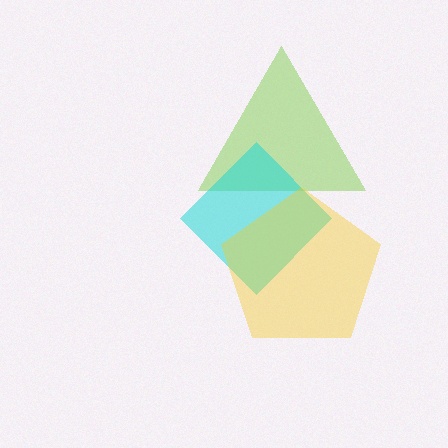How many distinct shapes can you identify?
There are 3 distinct shapes: a lime triangle, a cyan diamond, a yellow pentagon.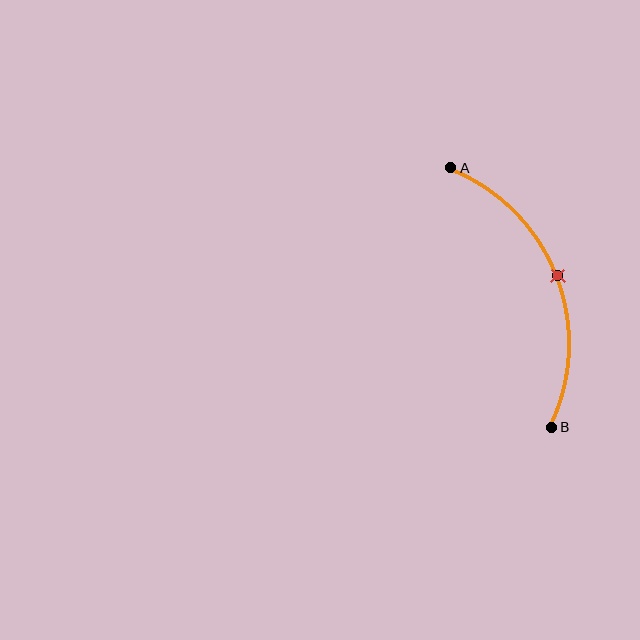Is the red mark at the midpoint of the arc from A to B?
Yes. The red mark lies on the arc at equal arc-length from both A and B — it is the arc midpoint.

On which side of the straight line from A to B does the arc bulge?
The arc bulges to the right of the straight line connecting A and B.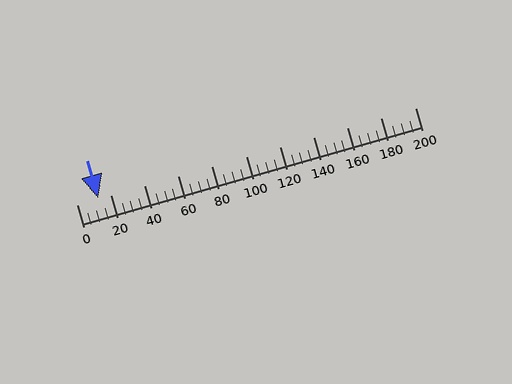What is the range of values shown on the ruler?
The ruler shows values from 0 to 200.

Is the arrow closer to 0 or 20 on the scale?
The arrow is closer to 20.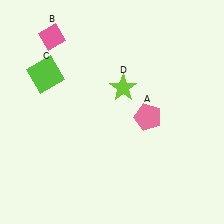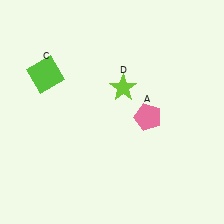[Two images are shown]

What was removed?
The pink diamond (B) was removed in Image 2.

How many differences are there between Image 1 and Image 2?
There is 1 difference between the two images.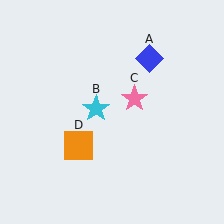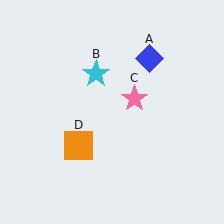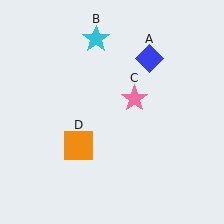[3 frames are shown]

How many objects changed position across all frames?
1 object changed position: cyan star (object B).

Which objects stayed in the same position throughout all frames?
Blue diamond (object A) and pink star (object C) and orange square (object D) remained stationary.